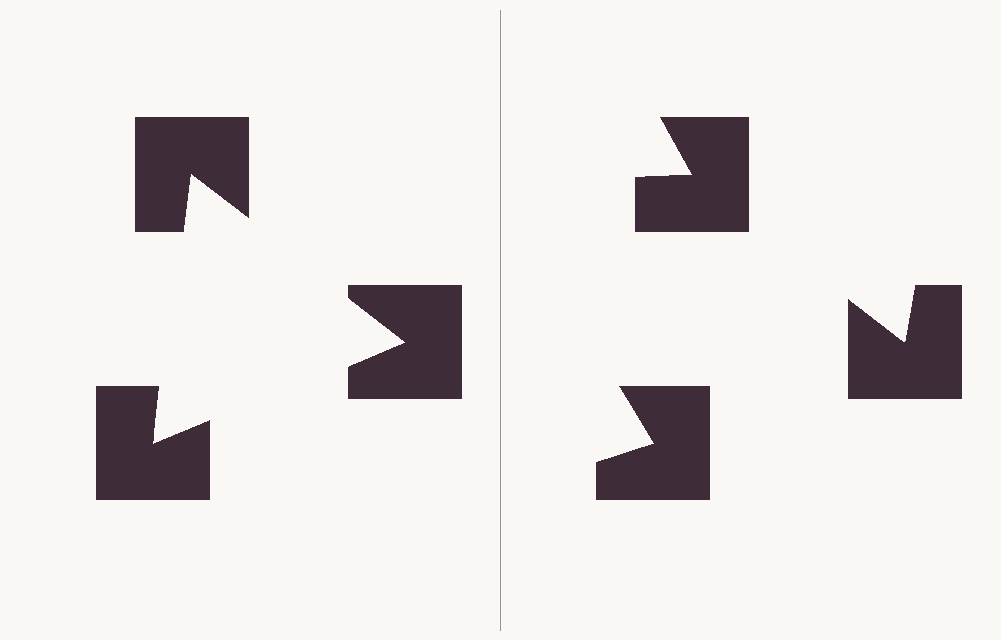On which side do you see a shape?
An illusory triangle appears on the left side. On the right side the wedge cuts are rotated, so no coherent shape forms.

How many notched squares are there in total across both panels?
6 — 3 on each side.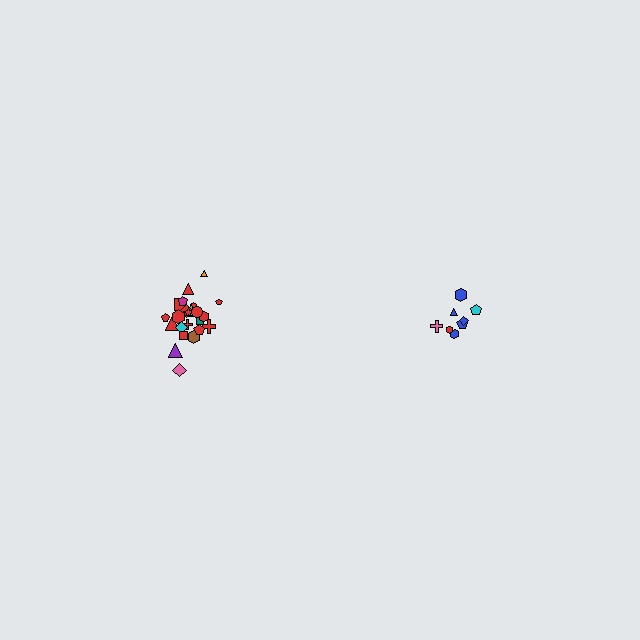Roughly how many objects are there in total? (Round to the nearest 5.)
Roughly 35 objects in total.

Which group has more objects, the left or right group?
The left group.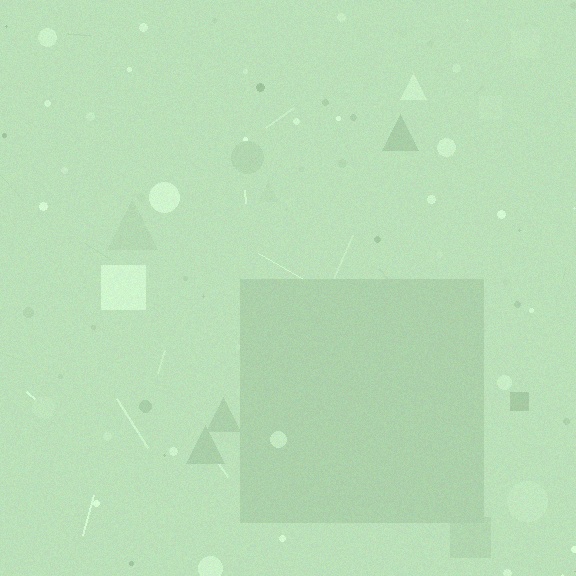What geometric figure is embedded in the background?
A square is embedded in the background.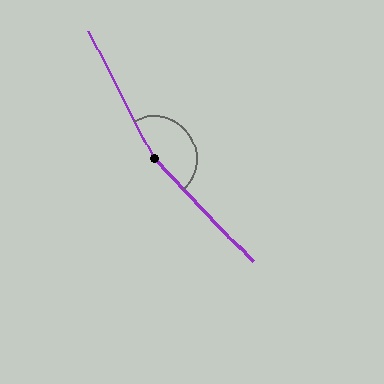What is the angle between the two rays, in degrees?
Approximately 163 degrees.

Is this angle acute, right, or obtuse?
It is obtuse.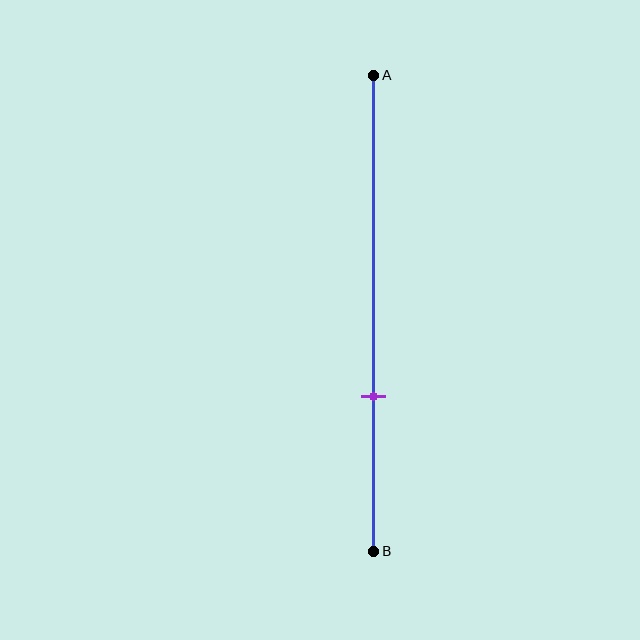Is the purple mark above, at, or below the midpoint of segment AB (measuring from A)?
The purple mark is below the midpoint of segment AB.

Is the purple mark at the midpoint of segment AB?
No, the mark is at about 65% from A, not at the 50% midpoint.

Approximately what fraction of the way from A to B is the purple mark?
The purple mark is approximately 65% of the way from A to B.